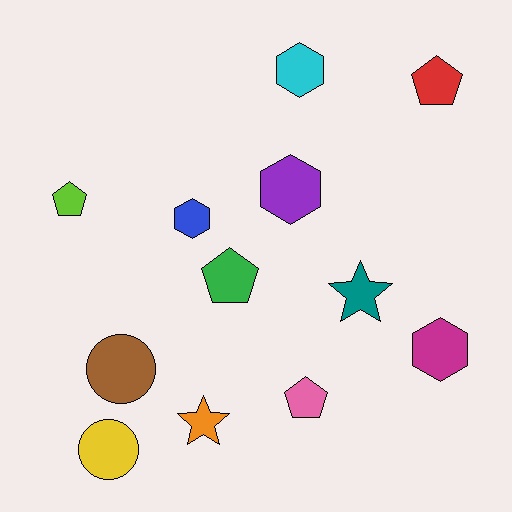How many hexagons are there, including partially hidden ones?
There are 4 hexagons.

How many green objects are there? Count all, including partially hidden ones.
There is 1 green object.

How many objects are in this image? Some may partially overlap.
There are 12 objects.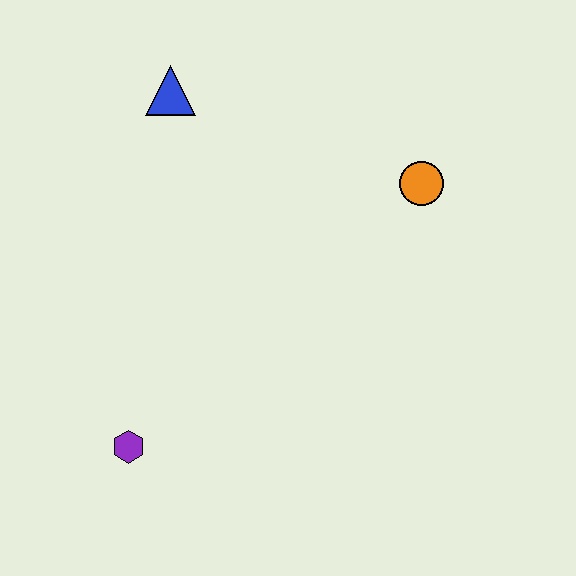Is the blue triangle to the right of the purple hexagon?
Yes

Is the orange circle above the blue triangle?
No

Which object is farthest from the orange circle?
The purple hexagon is farthest from the orange circle.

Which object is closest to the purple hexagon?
The blue triangle is closest to the purple hexagon.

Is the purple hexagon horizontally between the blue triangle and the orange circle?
No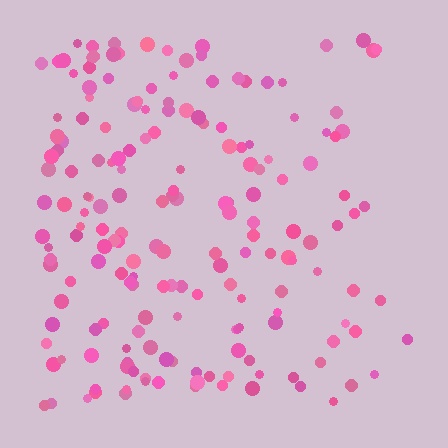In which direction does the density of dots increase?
From right to left, with the left side densest.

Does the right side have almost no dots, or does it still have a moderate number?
Still a moderate number, just noticeably fewer than the left.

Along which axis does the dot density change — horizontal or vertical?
Horizontal.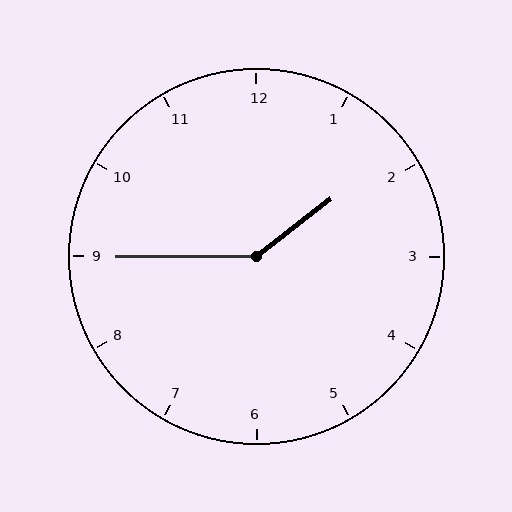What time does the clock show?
1:45.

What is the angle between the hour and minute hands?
Approximately 142 degrees.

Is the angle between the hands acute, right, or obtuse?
It is obtuse.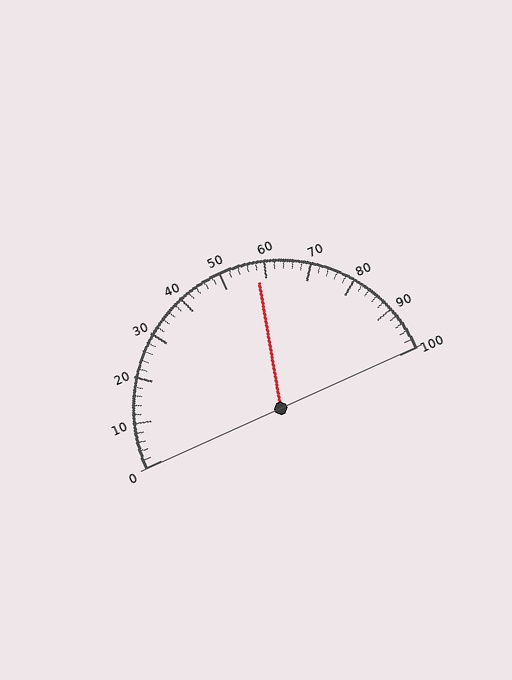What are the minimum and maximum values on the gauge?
The gauge ranges from 0 to 100.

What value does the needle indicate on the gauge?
The needle indicates approximately 58.